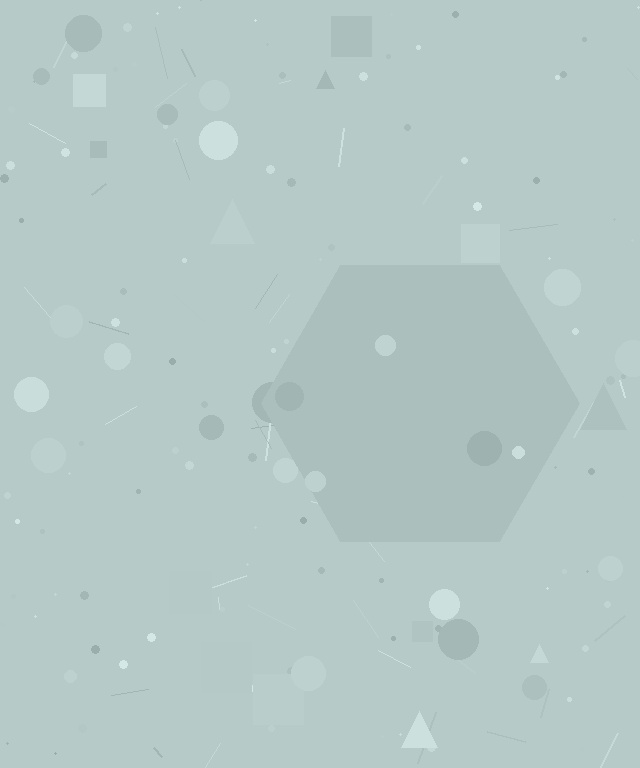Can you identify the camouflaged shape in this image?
The camouflaged shape is a hexagon.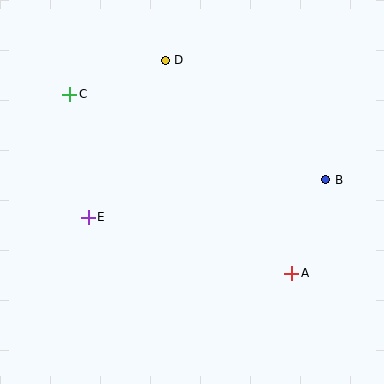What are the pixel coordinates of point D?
Point D is at (165, 60).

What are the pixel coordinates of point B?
Point B is at (326, 180).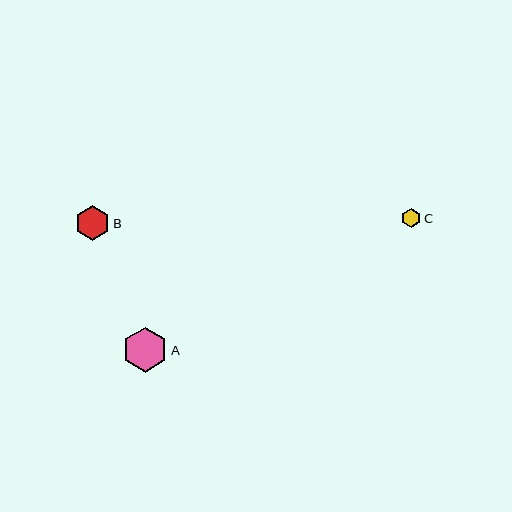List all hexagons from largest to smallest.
From largest to smallest: A, B, C.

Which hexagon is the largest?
Hexagon A is the largest with a size of approximately 45 pixels.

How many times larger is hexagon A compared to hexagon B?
Hexagon A is approximately 1.3 times the size of hexagon B.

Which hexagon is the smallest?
Hexagon C is the smallest with a size of approximately 19 pixels.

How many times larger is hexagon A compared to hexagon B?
Hexagon A is approximately 1.3 times the size of hexagon B.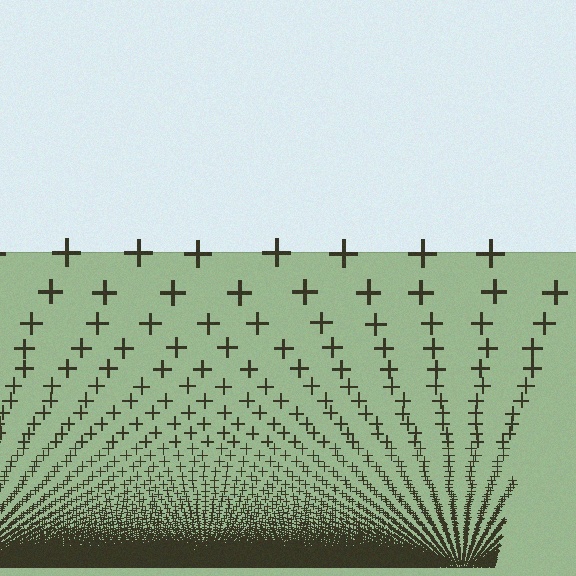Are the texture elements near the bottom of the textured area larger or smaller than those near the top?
Smaller. The gradient is inverted — elements near the bottom are smaller and denser.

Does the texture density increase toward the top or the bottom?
Density increases toward the bottom.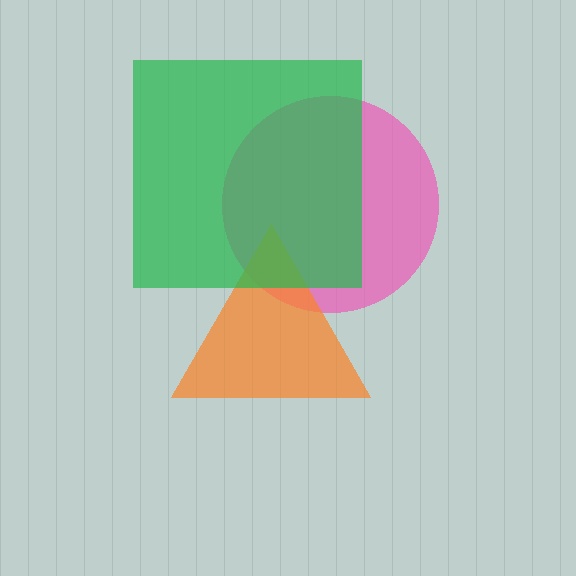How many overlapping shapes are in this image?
There are 3 overlapping shapes in the image.